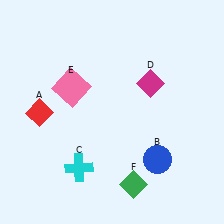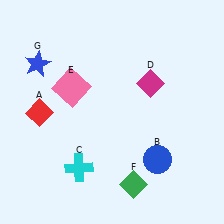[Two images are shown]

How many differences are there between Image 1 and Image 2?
There is 1 difference between the two images.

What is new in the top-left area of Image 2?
A blue star (G) was added in the top-left area of Image 2.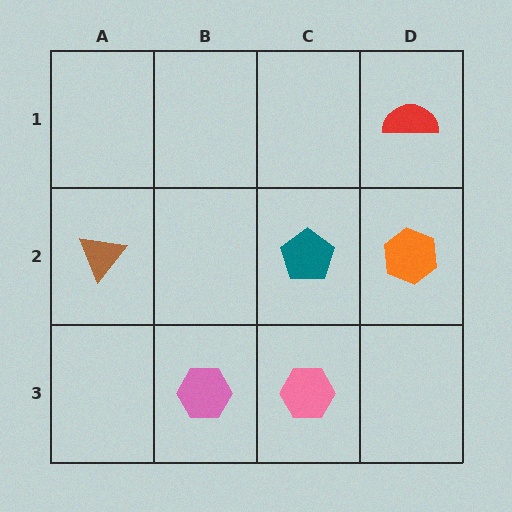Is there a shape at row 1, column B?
No, that cell is empty.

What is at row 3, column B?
A pink hexagon.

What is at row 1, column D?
A red semicircle.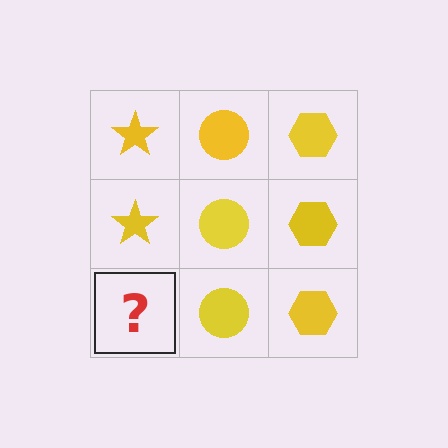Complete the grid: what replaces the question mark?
The question mark should be replaced with a yellow star.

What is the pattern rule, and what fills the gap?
The rule is that each column has a consistent shape. The gap should be filled with a yellow star.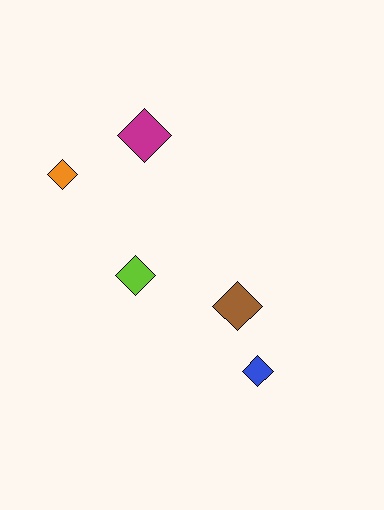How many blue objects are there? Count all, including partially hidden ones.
There is 1 blue object.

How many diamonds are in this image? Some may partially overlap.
There are 5 diamonds.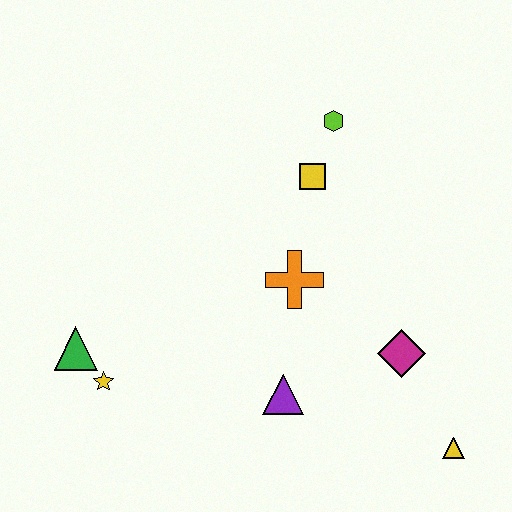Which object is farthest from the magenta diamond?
The green triangle is farthest from the magenta diamond.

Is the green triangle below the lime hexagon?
Yes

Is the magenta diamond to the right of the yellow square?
Yes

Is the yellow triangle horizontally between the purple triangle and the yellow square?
No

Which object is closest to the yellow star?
The green triangle is closest to the yellow star.